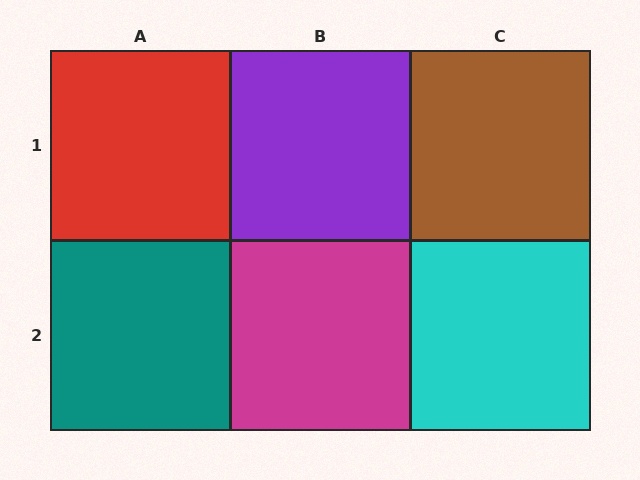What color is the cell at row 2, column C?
Cyan.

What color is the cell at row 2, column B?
Magenta.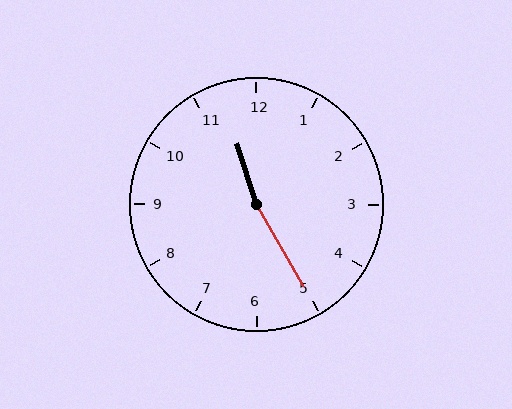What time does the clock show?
11:25.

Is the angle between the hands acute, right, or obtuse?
It is obtuse.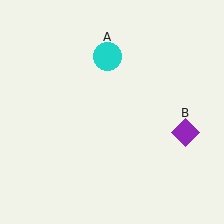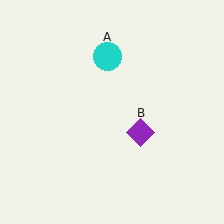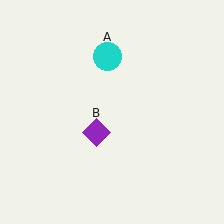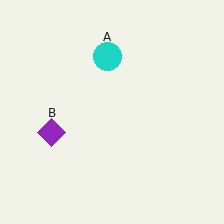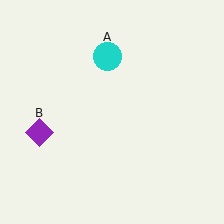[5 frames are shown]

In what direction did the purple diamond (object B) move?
The purple diamond (object B) moved left.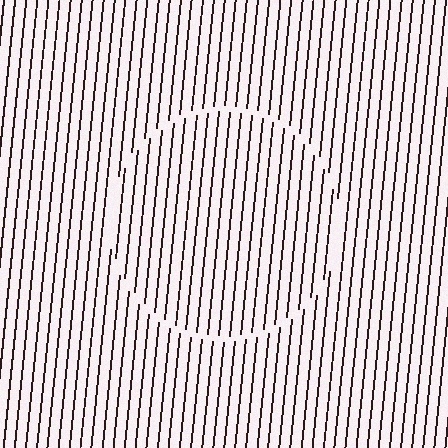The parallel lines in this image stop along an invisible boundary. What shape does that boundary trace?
An illusory circle. The interior of the shape contains the same grating, shifted by half a period — the contour is defined by the phase discontinuity where line-ends from the inner and outer gratings abut.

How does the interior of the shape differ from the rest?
The interior of the shape contains the same grating, shifted by half a period — the contour is defined by the phase discontinuity where line-ends from the inner and outer gratings abut.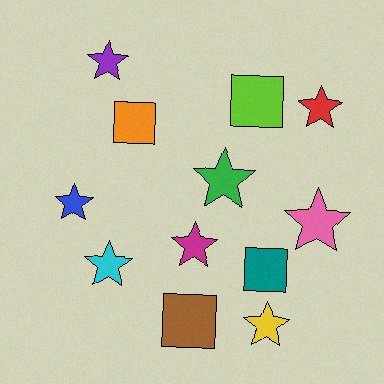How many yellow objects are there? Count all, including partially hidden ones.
There is 1 yellow object.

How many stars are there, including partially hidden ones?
There are 8 stars.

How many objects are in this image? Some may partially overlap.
There are 12 objects.